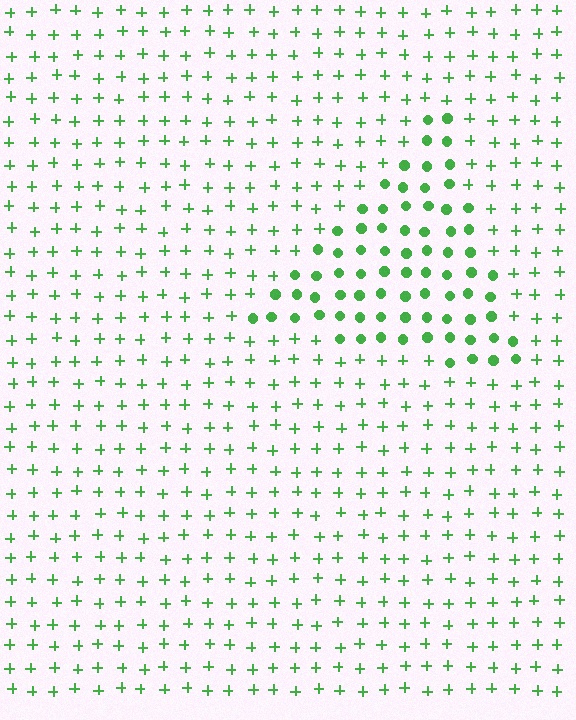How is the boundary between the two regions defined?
The boundary is defined by a change in element shape: circles inside vs. plus signs outside. All elements share the same color and spacing.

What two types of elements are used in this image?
The image uses circles inside the triangle region and plus signs outside it.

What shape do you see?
I see a triangle.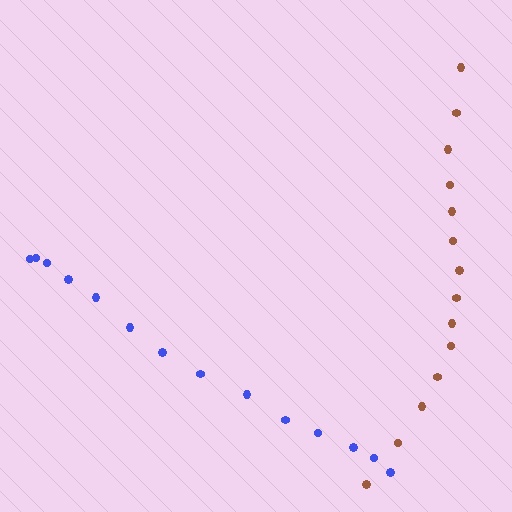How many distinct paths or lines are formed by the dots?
There are 2 distinct paths.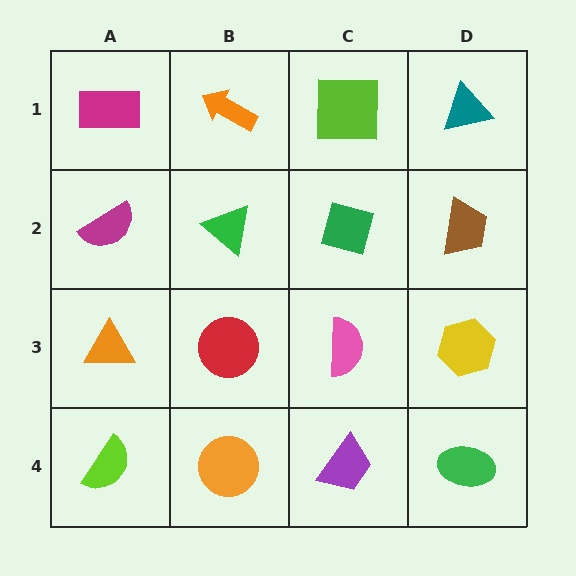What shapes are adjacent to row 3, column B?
A green triangle (row 2, column B), an orange circle (row 4, column B), an orange triangle (row 3, column A), a pink semicircle (row 3, column C).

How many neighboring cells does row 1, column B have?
3.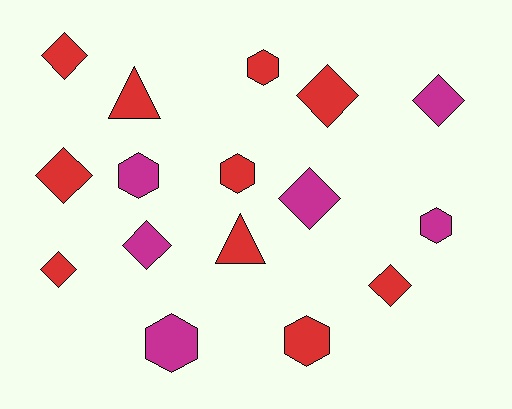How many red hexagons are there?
There are 3 red hexagons.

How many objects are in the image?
There are 16 objects.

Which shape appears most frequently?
Diamond, with 8 objects.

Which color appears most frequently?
Red, with 10 objects.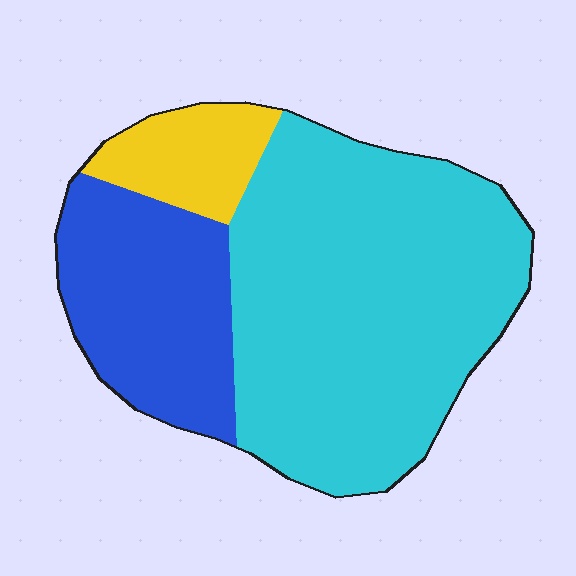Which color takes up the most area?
Cyan, at roughly 65%.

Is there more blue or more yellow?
Blue.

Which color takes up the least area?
Yellow, at roughly 10%.